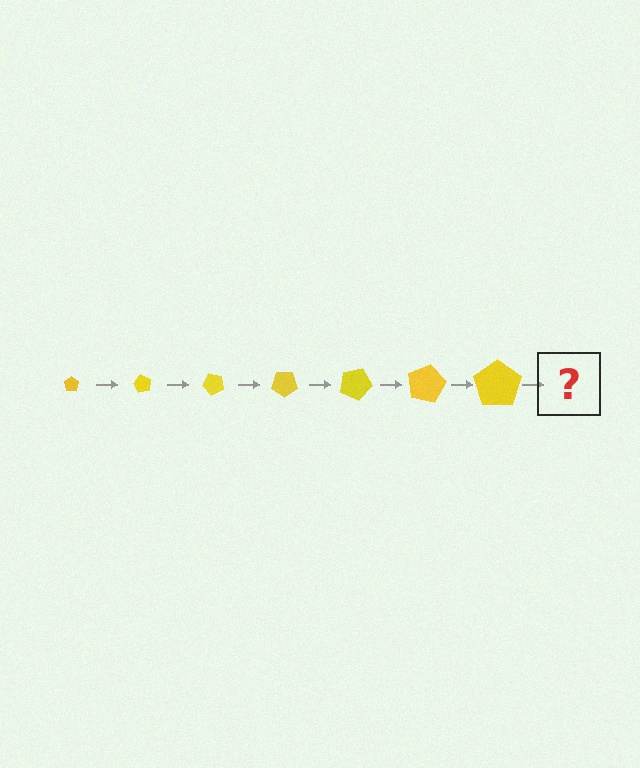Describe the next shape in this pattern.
It should be a pentagon, larger than the previous one and rotated 420 degrees from the start.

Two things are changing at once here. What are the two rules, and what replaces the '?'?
The two rules are that the pentagon grows larger each step and it rotates 60 degrees each step. The '?' should be a pentagon, larger than the previous one and rotated 420 degrees from the start.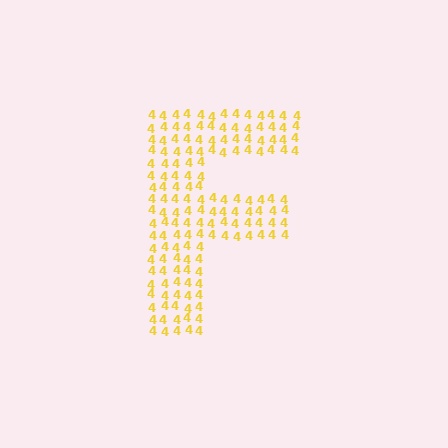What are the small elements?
The small elements are digit 4's.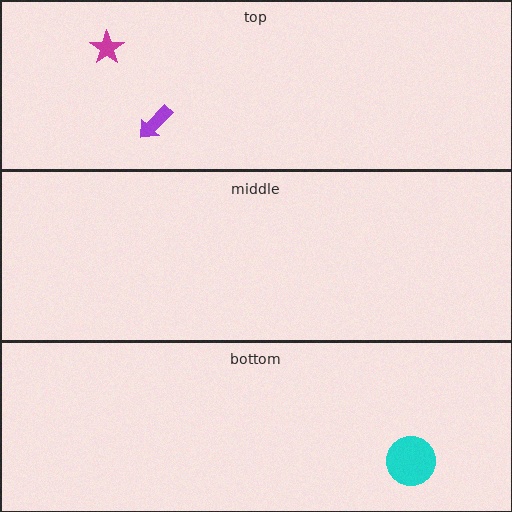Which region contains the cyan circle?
The bottom region.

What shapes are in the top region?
The magenta star, the purple arrow.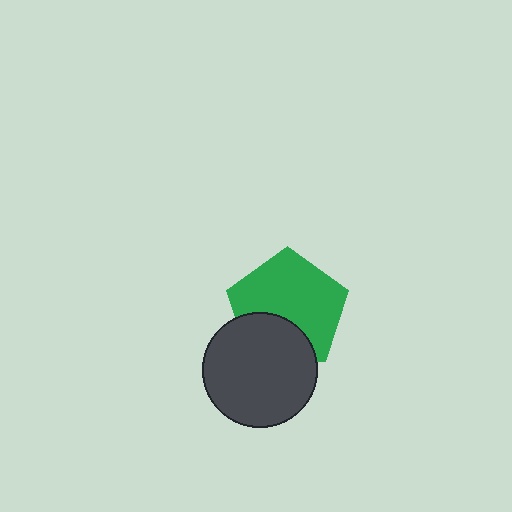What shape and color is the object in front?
The object in front is a dark gray circle.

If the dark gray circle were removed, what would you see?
You would see the complete green pentagon.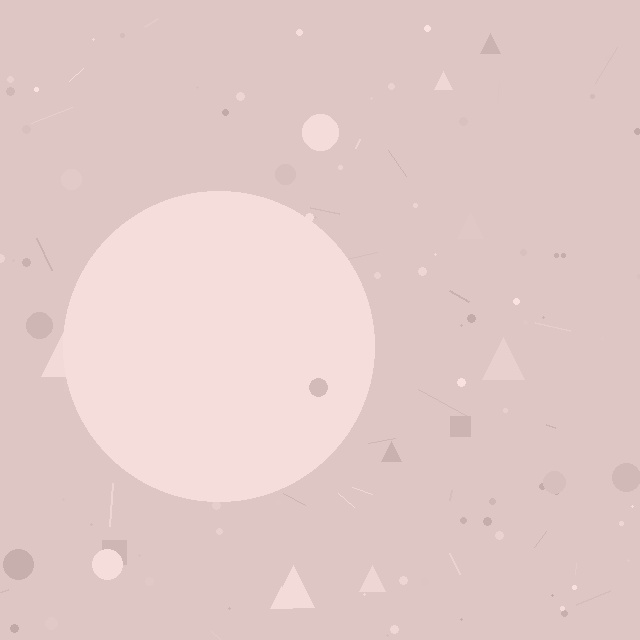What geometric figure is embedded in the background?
A circle is embedded in the background.